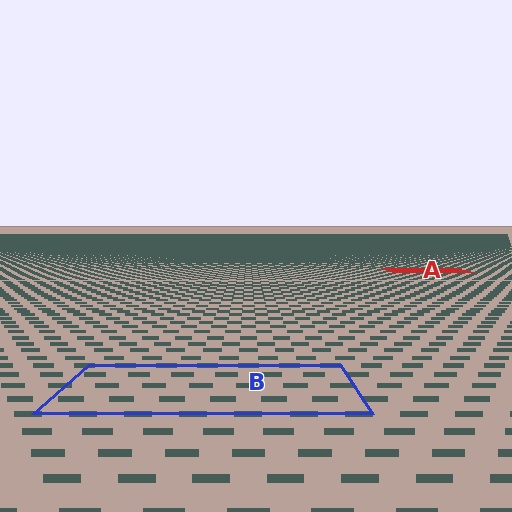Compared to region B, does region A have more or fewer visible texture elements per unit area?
Region A has more texture elements per unit area — they are packed more densely because it is farther away.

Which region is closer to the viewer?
Region B is closer. The texture elements there are larger and more spread out.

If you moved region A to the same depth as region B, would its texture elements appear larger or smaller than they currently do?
They would appear larger. At a closer depth, the same texture elements are projected at a bigger on-screen size.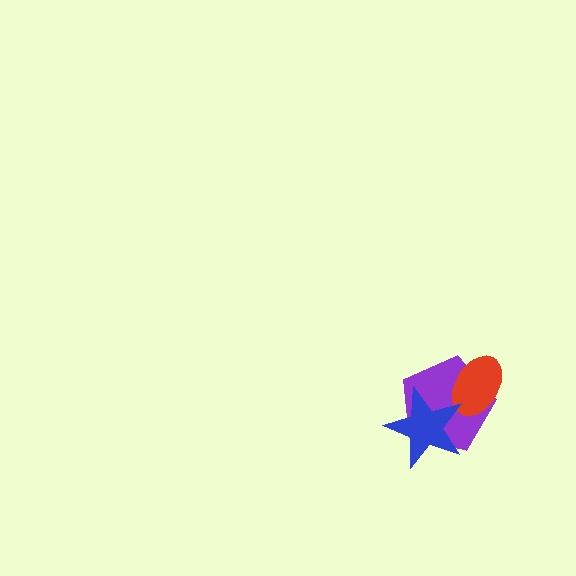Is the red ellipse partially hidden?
Yes, it is partially covered by another shape.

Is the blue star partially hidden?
No, no other shape covers it.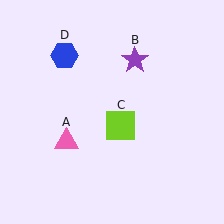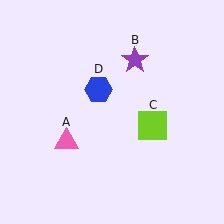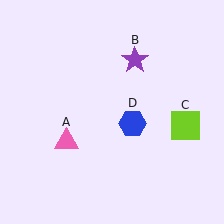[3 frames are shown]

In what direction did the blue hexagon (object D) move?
The blue hexagon (object D) moved down and to the right.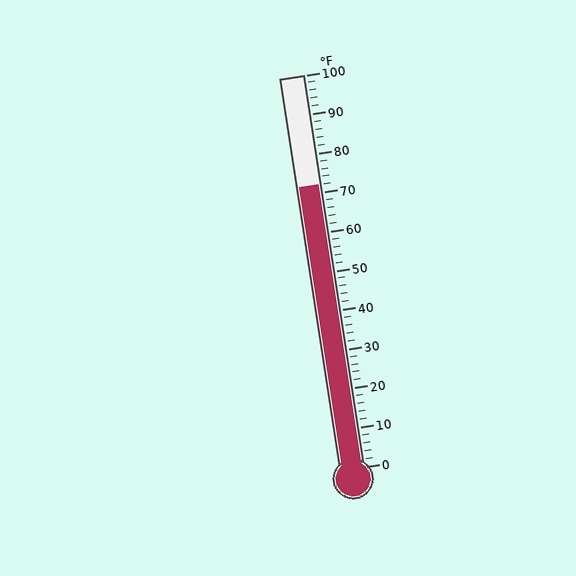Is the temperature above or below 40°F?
The temperature is above 40°F.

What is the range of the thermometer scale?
The thermometer scale ranges from 0°F to 100°F.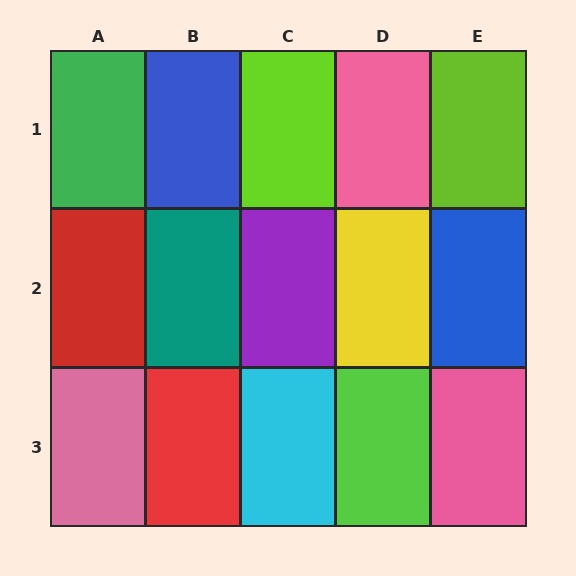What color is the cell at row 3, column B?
Red.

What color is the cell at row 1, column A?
Green.